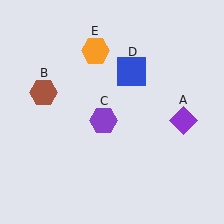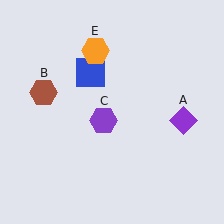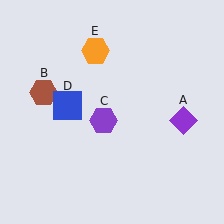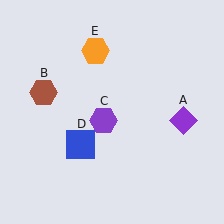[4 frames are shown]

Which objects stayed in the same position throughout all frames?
Purple diamond (object A) and brown hexagon (object B) and purple hexagon (object C) and orange hexagon (object E) remained stationary.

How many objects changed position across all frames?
1 object changed position: blue square (object D).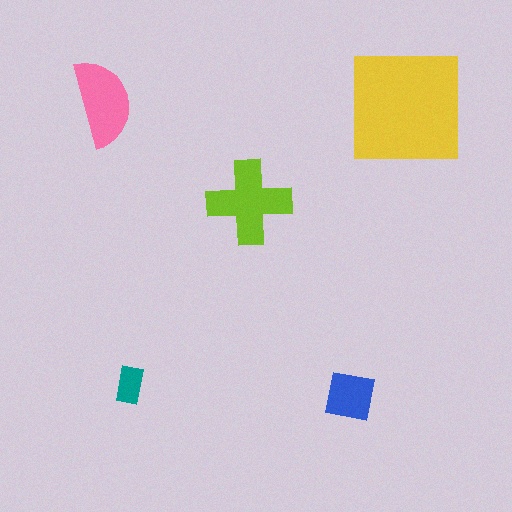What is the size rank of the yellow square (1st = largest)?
1st.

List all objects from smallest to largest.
The teal rectangle, the blue square, the pink semicircle, the lime cross, the yellow square.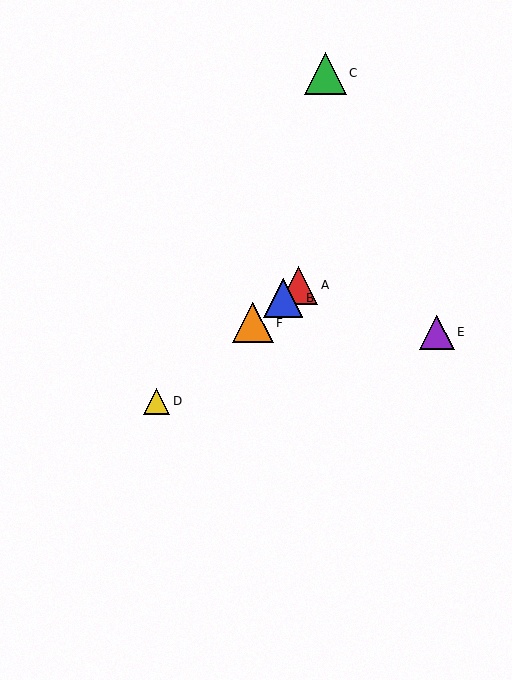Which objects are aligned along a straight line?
Objects A, B, D, F are aligned along a straight line.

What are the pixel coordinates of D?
Object D is at (157, 401).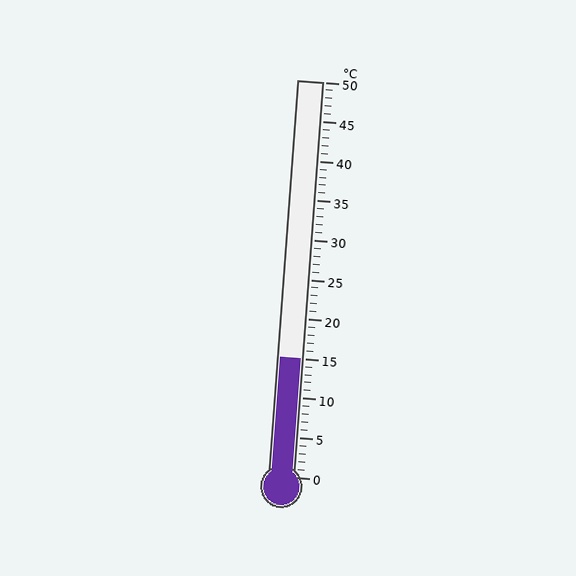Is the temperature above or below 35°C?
The temperature is below 35°C.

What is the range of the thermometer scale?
The thermometer scale ranges from 0°C to 50°C.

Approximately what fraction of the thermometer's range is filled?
The thermometer is filled to approximately 30% of its range.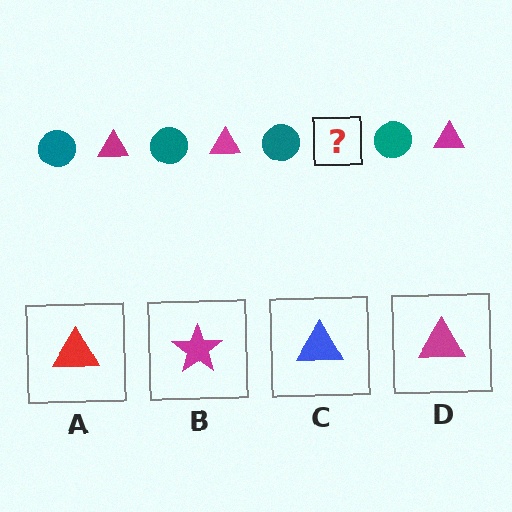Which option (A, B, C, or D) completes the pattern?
D.